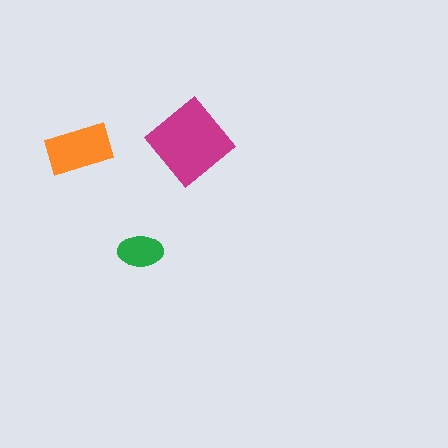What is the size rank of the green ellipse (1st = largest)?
3rd.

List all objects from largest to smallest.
The magenta diamond, the orange rectangle, the green ellipse.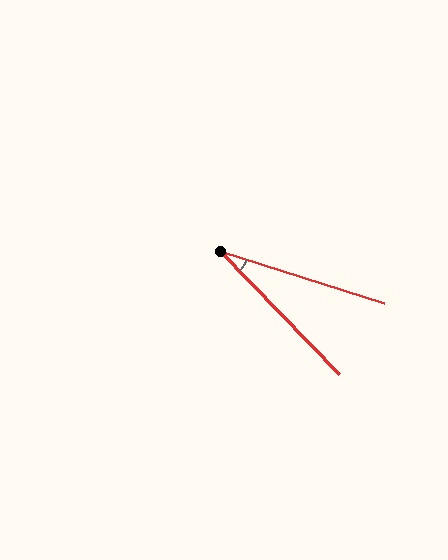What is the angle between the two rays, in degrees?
Approximately 28 degrees.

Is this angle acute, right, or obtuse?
It is acute.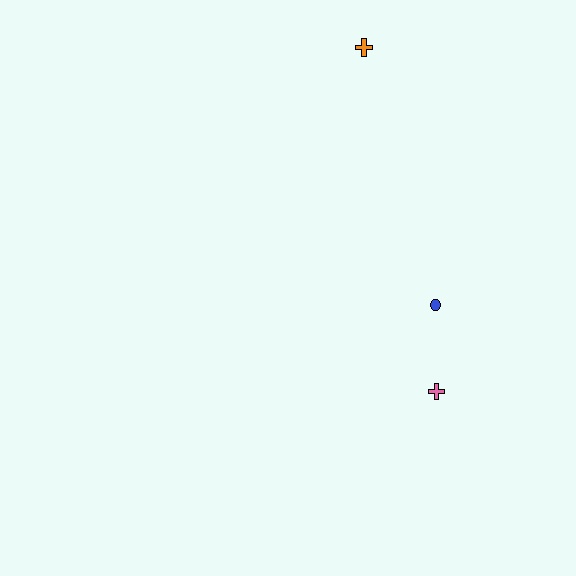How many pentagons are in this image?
There are no pentagons.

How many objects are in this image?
There are 3 objects.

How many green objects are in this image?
There are no green objects.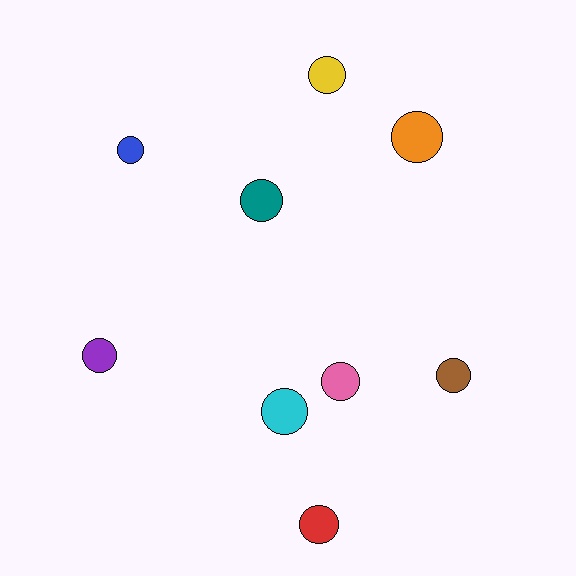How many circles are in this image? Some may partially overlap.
There are 9 circles.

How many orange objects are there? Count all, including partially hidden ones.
There is 1 orange object.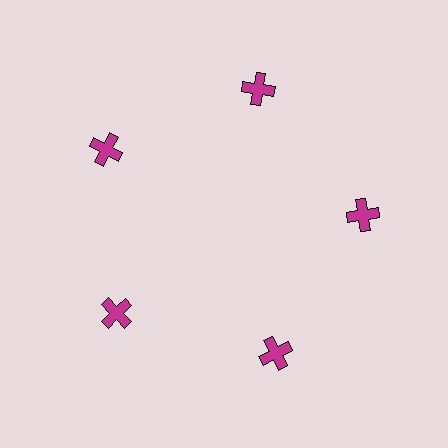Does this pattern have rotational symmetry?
Yes, this pattern has 5-fold rotational symmetry. It looks the same after rotating 72 degrees around the center.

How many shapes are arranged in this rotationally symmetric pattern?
There are 5 shapes, arranged in 5 groups of 1.